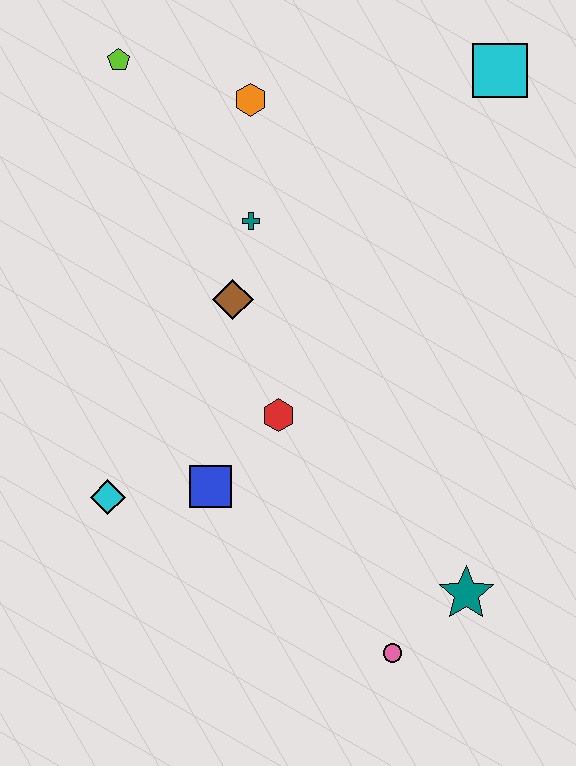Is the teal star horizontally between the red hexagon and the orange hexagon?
No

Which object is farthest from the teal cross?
The pink circle is farthest from the teal cross.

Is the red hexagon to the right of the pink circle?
No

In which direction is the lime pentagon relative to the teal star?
The lime pentagon is above the teal star.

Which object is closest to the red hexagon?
The blue square is closest to the red hexagon.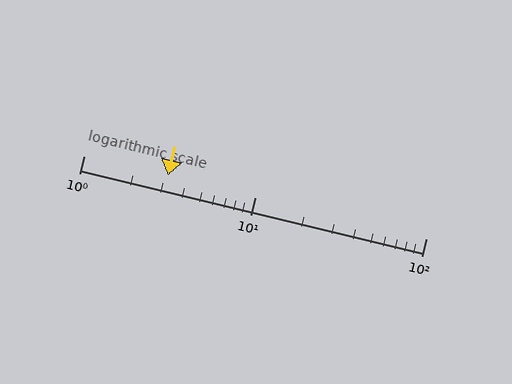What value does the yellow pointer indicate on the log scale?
The pointer indicates approximately 3.1.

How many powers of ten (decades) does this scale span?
The scale spans 2 decades, from 1 to 100.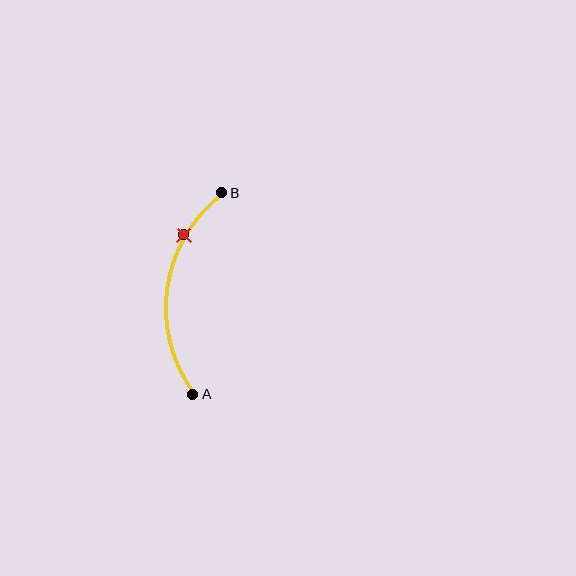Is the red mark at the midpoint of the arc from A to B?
No. The red mark lies on the arc but is closer to endpoint B. The arc midpoint would be at the point on the curve equidistant along the arc from both A and B.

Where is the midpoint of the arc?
The arc midpoint is the point on the curve farthest from the straight line joining A and B. It sits to the left of that line.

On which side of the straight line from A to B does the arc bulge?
The arc bulges to the left of the straight line connecting A and B.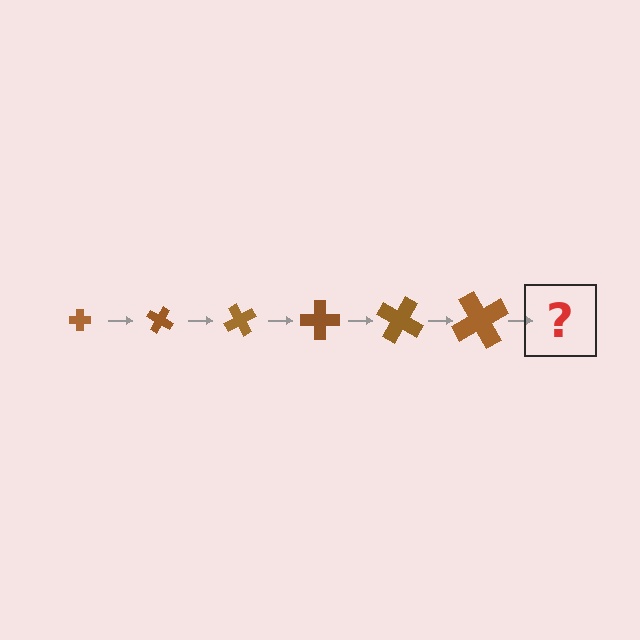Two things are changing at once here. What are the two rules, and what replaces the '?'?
The two rules are that the cross grows larger each step and it rotates 30 degrees each step. The '?' should be a cross, larger than the previous one and rotated 180 degrees from the start.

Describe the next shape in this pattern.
It should be a cross, larger than the previous one and rotated 180 degrees from the start.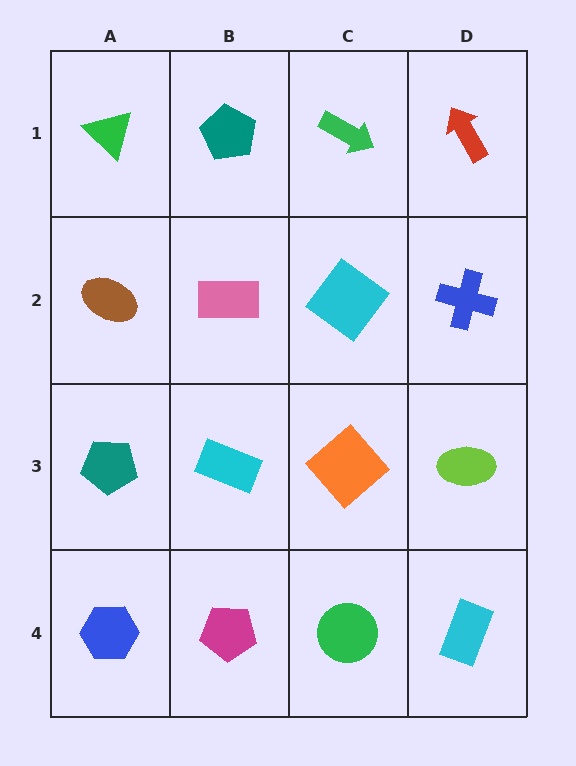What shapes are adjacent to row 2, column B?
A teal pentagon (row 1, column B), a cyan rectangle (row 3, column B), a brown ellipse (row 2, column A), a cyan diamond (row 2, column C).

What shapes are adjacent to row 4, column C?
An orange diamond (row 3, column C), a magenta pentagon (row 4, column B), a cyan rectangle (row 4, column D).